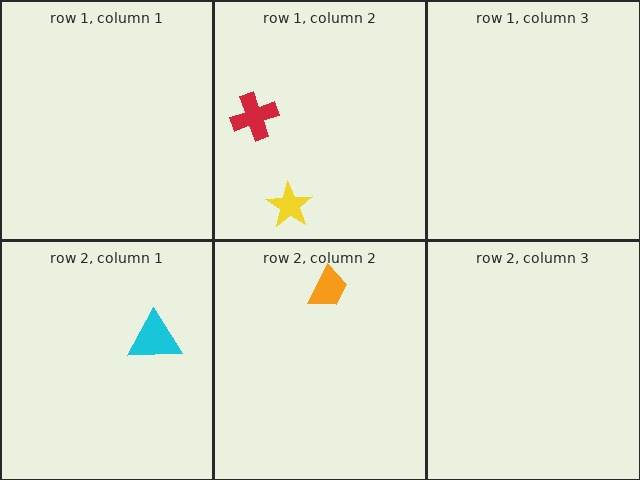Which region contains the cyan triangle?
The row 2, column 1 region.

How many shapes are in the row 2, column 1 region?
1.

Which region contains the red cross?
The row 1, column 2 region.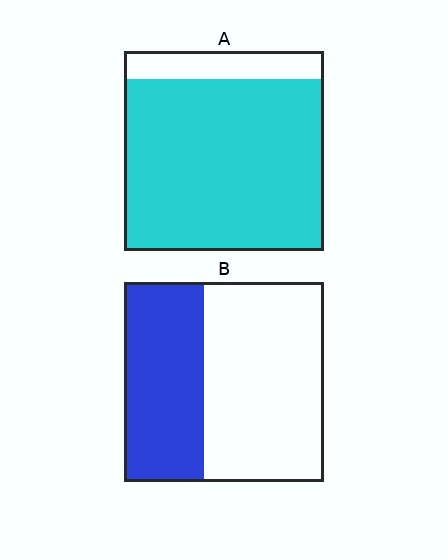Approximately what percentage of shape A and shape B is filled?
A is approximately 85% and B is approximately 40%.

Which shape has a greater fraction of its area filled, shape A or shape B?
Shape A.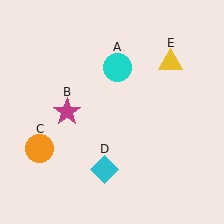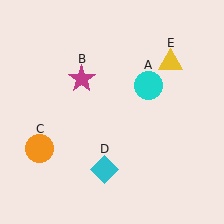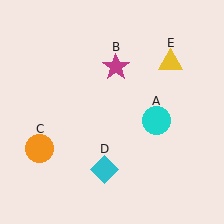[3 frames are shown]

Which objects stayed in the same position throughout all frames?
Orange circle (object C) and cyan diamond (object D) and yellow triangle (object E) remained stationary.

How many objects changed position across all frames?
2 objects changed position: cyan circle (object A), magenta star (object B).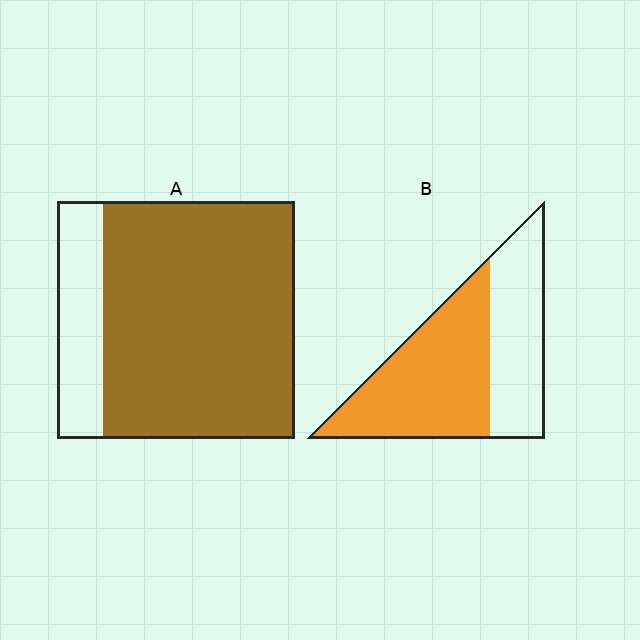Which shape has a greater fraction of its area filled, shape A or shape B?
Shape A.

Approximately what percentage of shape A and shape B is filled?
A is approximately 80% and B is approximately 60%.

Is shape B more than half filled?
Yes.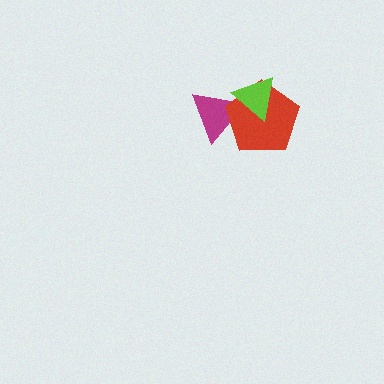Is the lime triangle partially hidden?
No, no other shape covers it.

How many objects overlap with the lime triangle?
2 objects overlap with the lime triangle.